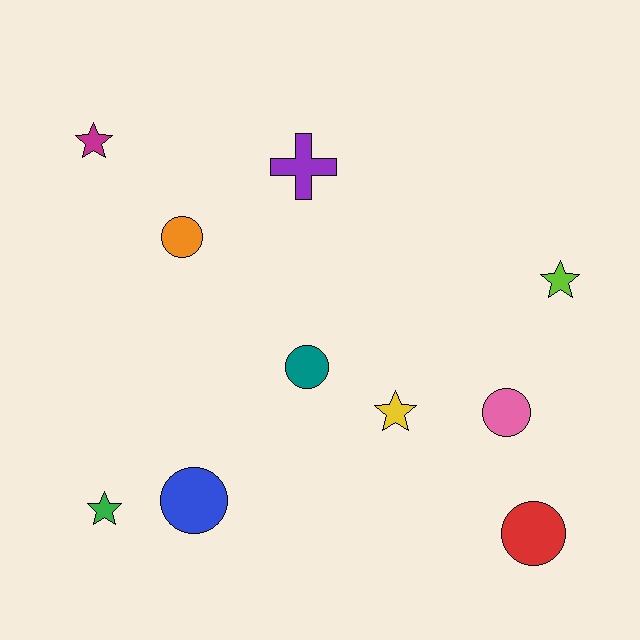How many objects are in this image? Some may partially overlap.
There are 10 objects.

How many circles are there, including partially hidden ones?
There are 5 circles.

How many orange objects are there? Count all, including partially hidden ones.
There is 1 orange object.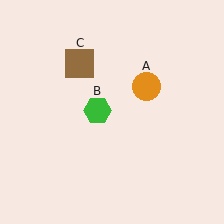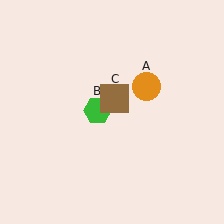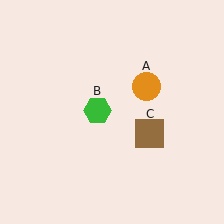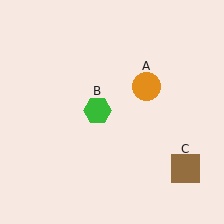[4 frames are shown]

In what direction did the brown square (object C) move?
The brown square (object C) moved down and to the right.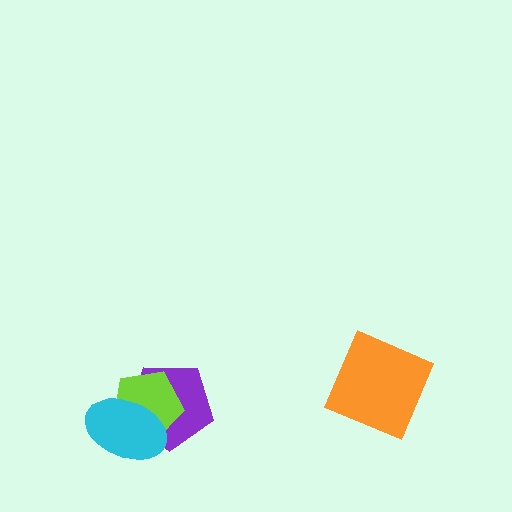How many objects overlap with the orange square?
0 objects overlap with the orange square.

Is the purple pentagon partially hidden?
Yes, it is partially covered by another shape.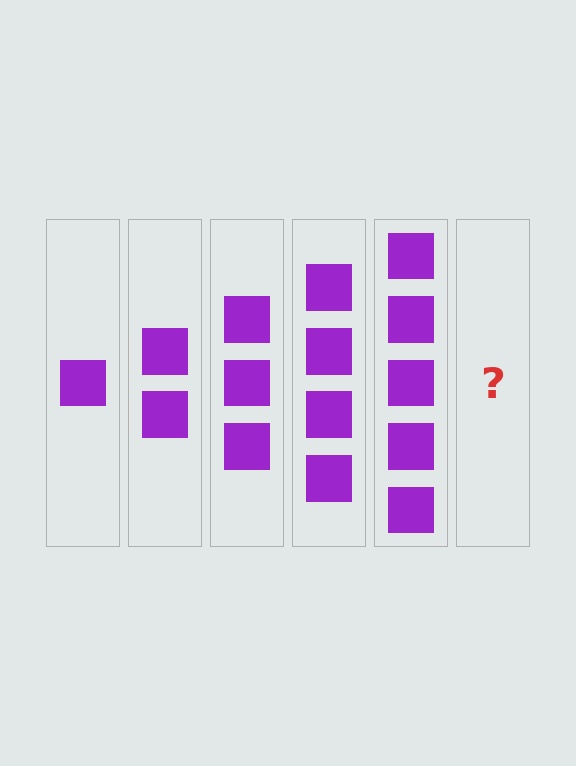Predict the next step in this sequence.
The next step is 6 squares.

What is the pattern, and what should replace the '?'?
The pattern is that each step adds one more square. The '?' should be 6 squares.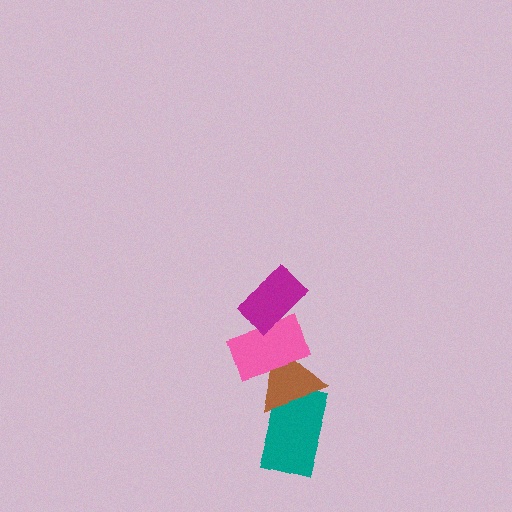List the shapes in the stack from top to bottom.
From top to bottom: the magenta rectangle, the pink rectangle, the brown triangle, the teal rectangle.